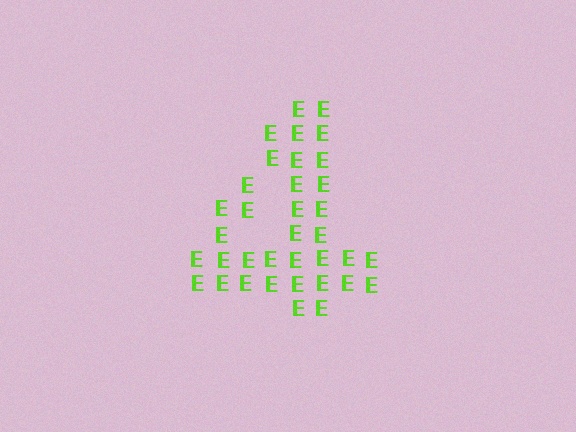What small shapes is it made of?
It is made of small letter E's.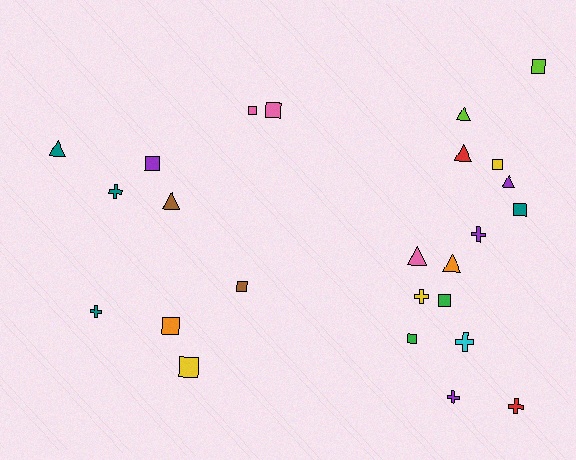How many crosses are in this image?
There are 7 crosses.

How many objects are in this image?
There are 25 objects.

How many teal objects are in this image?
There are 4 teal objects.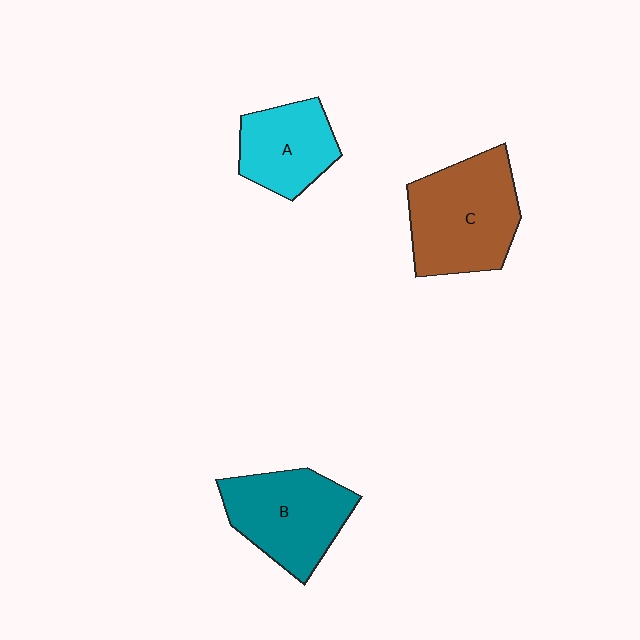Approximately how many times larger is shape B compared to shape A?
Approximately 1.3 times.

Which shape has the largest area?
Shape C (brown).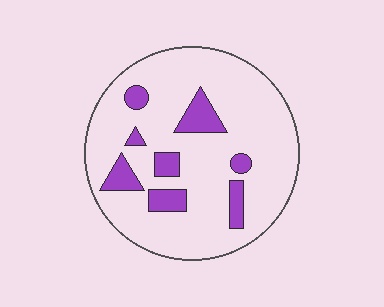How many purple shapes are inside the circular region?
8.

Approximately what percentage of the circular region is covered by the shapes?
Approximately 15%.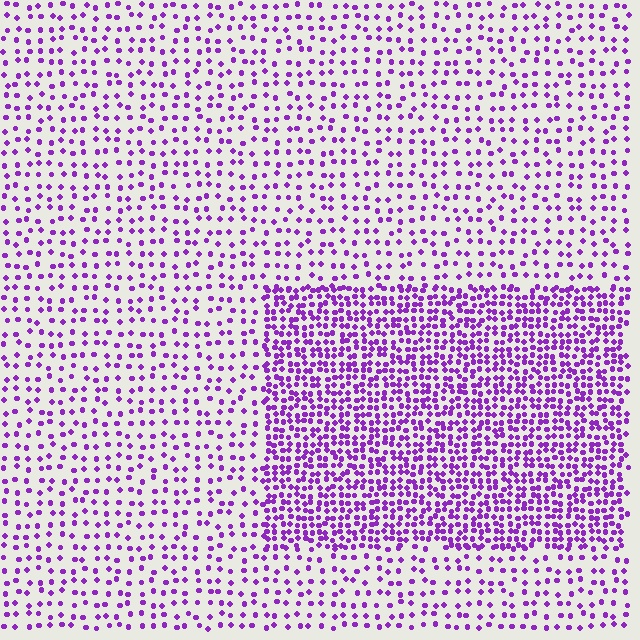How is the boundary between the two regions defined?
The boundary is defined by a change in element density (approximately 2.4x ratio). All elements are the same color, size, and shape.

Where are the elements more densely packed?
The elements are more densely packed inside the rectangle boundary.